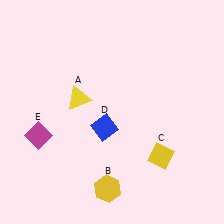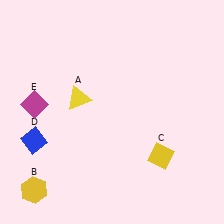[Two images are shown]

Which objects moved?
The objects that moved are: the yellow hexagon (B), the blue diamond (D), the magenta diamond (E).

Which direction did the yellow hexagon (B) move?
The yellow hexagon (B) moved left.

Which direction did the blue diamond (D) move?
The blue diamond (D) moved left.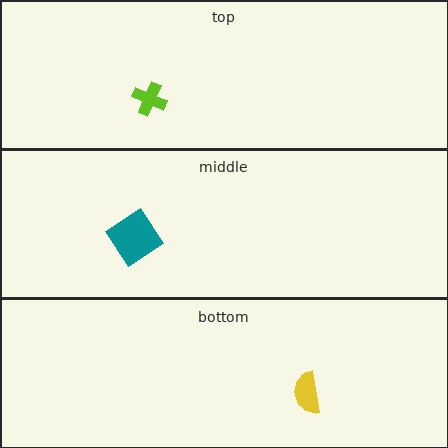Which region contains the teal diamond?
The middle region.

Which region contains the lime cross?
The top region.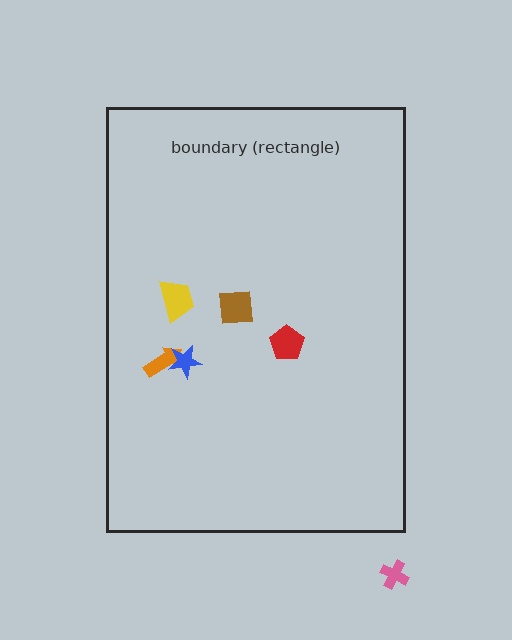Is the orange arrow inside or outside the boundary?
Inside.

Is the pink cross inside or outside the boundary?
Outside.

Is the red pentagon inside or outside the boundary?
Inside.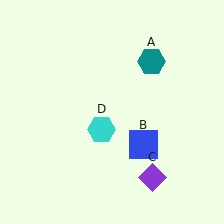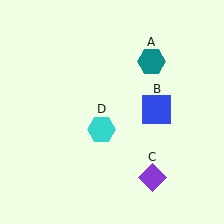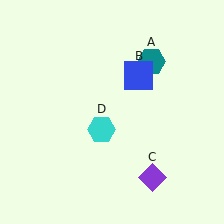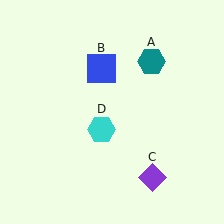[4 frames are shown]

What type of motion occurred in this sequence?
The blue square (object B) rotated counterclockwise around the center of the scene.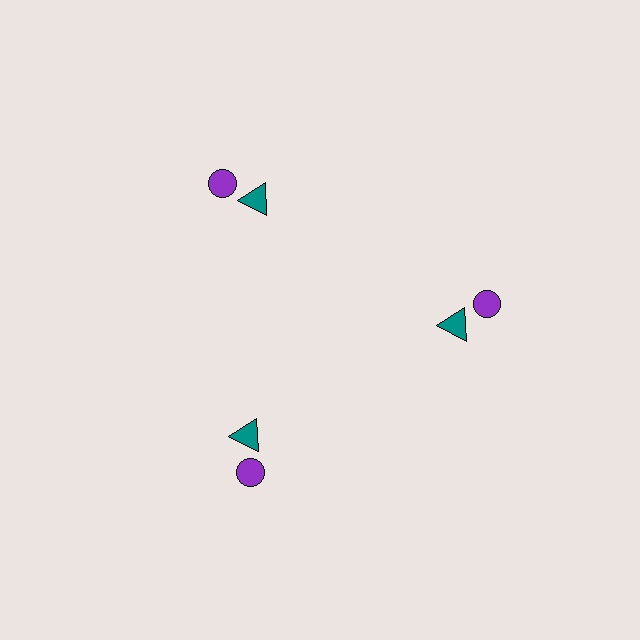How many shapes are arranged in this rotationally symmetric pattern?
There are 6 shapes, arranged in 3 groups of 2.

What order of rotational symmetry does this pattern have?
This pattern has 3-fold rotational symmetry.